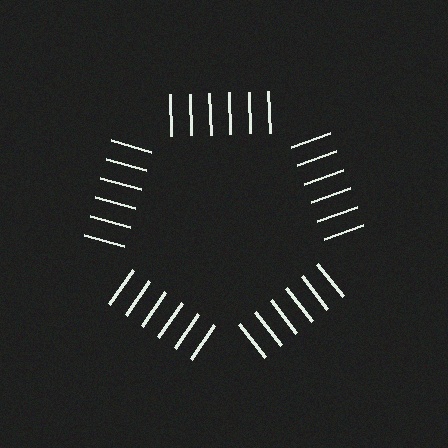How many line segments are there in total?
30 — 6 along each of the 5 edges.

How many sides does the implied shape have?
5 sides — the line-ends trace a pentagon.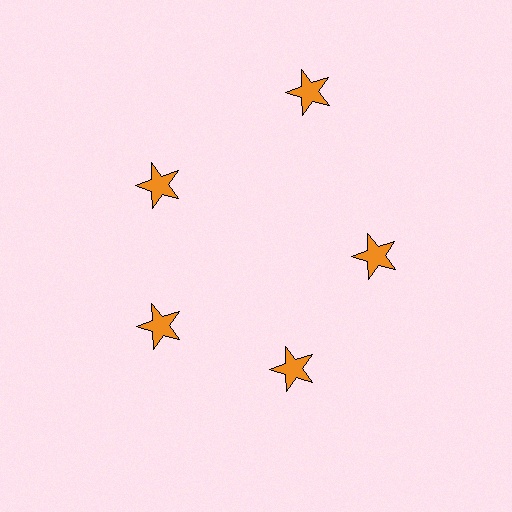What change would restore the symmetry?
The symmetry would be restored by moving it inward, back onto the ring so that all 5 stars sit at equal angles and equal distance from the center.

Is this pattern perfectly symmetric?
No. The 5 orange stars are arranged in a ring, but one element near the 1 o'clock position is pushed outward from the center, breaking the 5-fold rotational symmetry.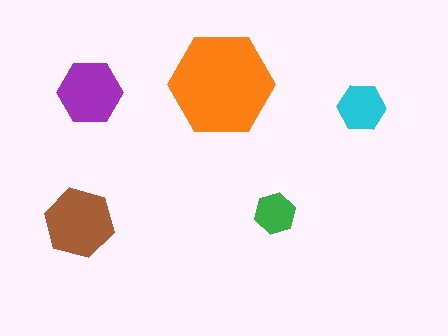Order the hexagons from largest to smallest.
the orange one, the brown one, the purple one, the cyan one, the green one.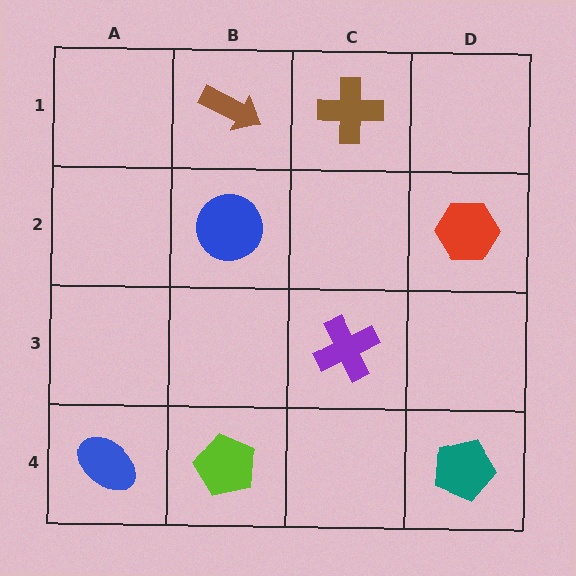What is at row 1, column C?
A brown cross.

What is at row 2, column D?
A red hexagon.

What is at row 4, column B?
A lime pentagon.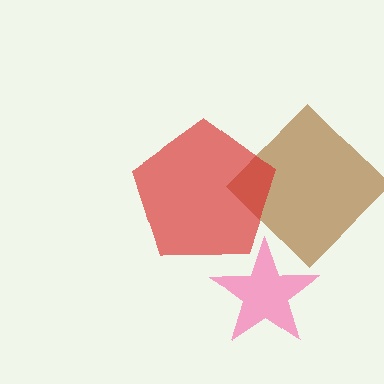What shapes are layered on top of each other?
The layered shapes are: a brown diamond, a red pentagon, a pink star.